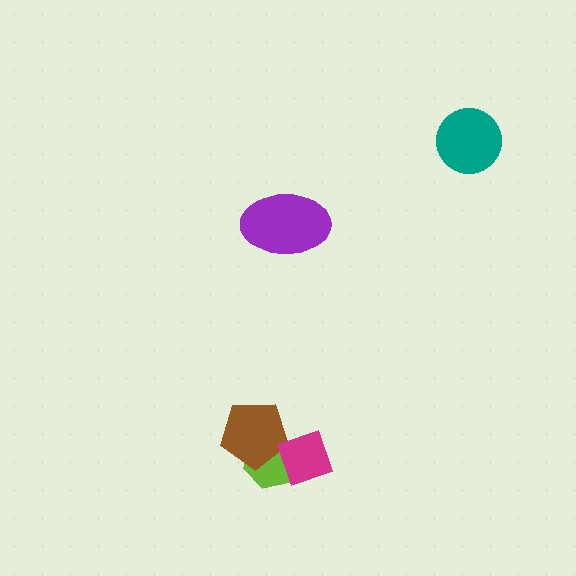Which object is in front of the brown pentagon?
The magenta diamond is in front of the brown pentagon.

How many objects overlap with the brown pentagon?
2 objects overlap with the brown pentagon.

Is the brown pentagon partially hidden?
Yes, it is partially covered by another shape.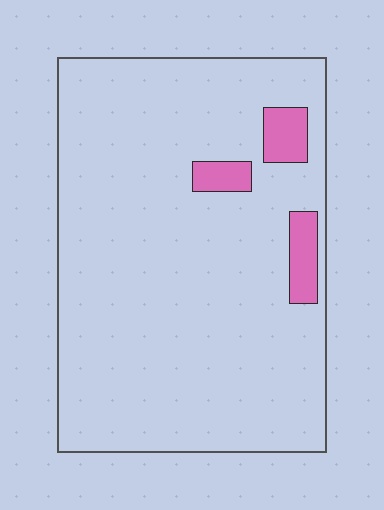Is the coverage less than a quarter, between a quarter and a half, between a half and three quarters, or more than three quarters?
Less than a quarter.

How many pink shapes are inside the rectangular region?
3.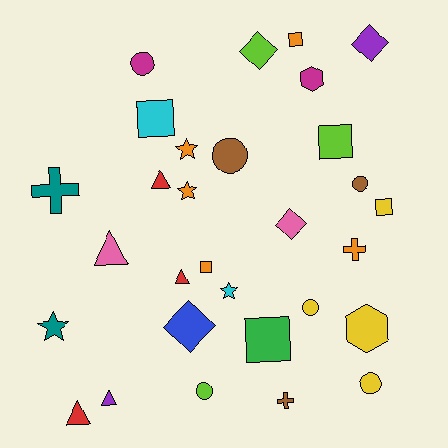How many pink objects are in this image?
There are 2 pink objects.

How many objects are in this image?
There are 30 objects.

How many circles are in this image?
There are 6 circles.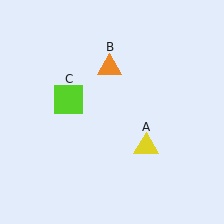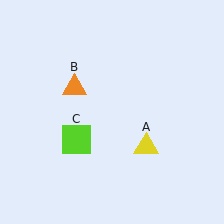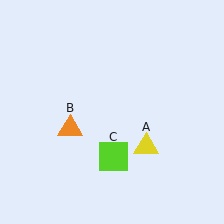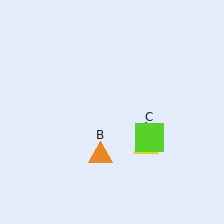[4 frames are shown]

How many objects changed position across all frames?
2 objects changed position: orange triangle (object B), lime square (object C).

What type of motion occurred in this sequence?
The orange triangle (object B), lime square (object C) rotated counterclockwise around the center of the scene.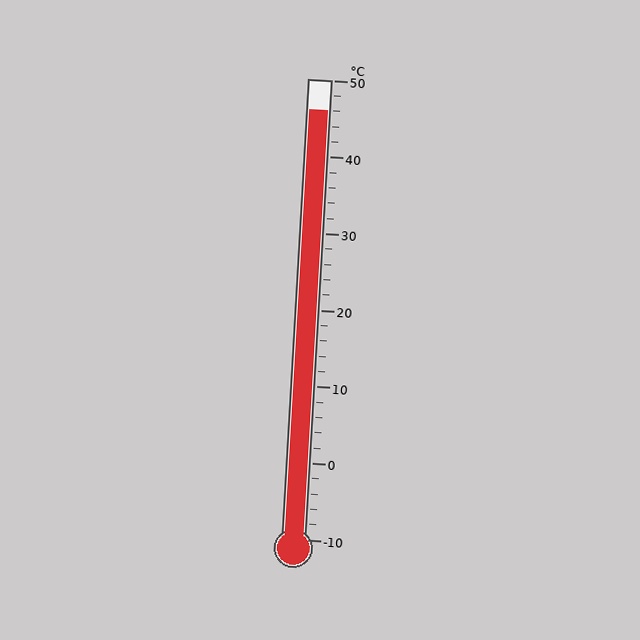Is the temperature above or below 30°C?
The temperature is above 30°C.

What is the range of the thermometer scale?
The thermometer scale ranges from -10°C to 50°C.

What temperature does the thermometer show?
The thermometer shows approximately 46°C.